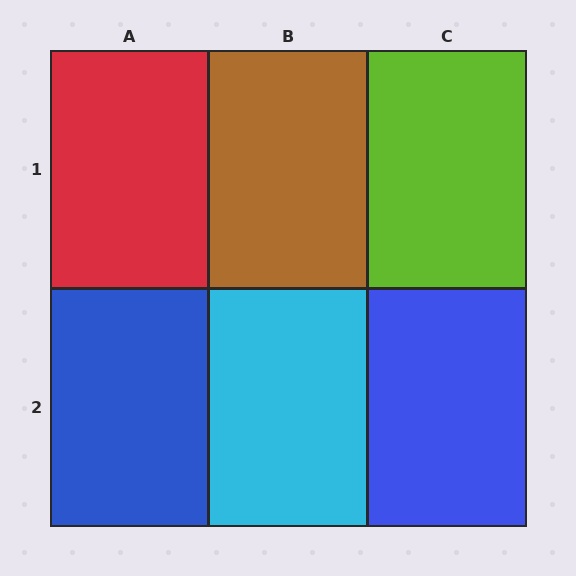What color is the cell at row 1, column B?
Brown.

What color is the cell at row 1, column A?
Red.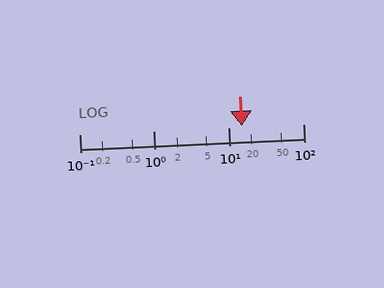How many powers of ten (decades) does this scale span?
The scale spans 3 decades, from 0.1 to 100.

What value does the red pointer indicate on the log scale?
The pointer indicates approximately 15.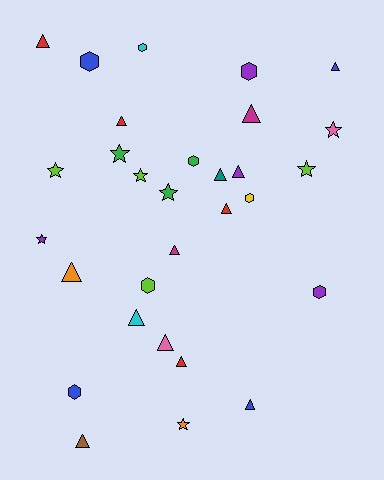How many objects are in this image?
There are 30 objects.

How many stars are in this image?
There are 8 stars.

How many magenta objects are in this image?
There are 2 magenta objects.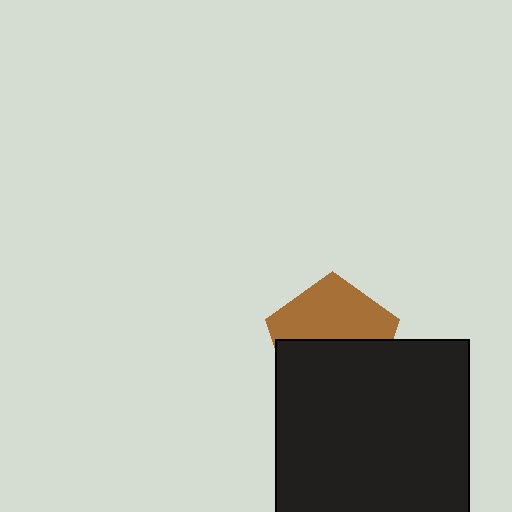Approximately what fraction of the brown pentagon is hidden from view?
Roughly 51% of the brown pentagon is hidden behind the black square.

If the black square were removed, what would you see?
You would see the complete brown pentagon.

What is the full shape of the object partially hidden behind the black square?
The partially hidden object is a brown pentagon.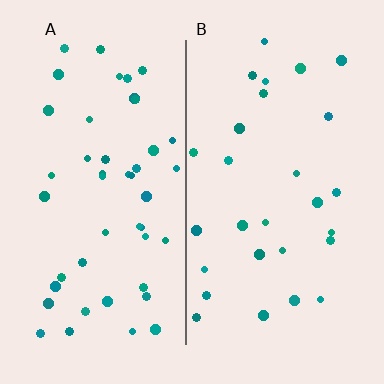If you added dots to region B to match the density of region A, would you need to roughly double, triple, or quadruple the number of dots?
Approximately double.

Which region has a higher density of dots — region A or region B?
A (the left).